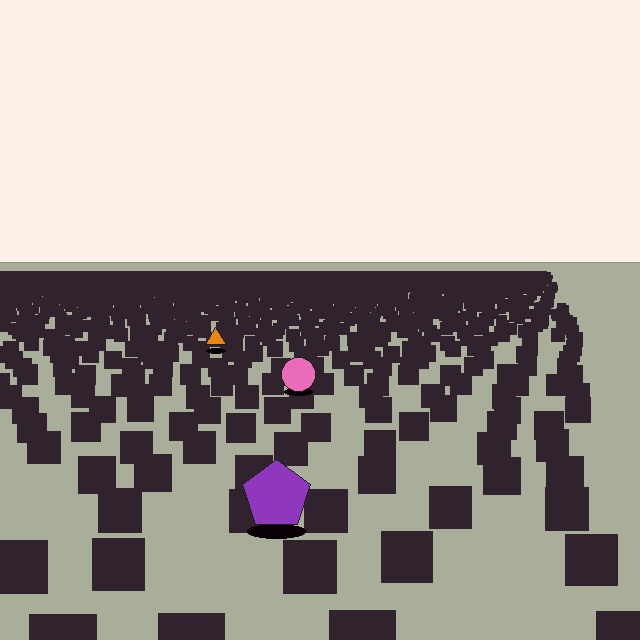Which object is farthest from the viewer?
The orange triangle is farthest from the viewer. It appears smaller and the ground texture around it is denser.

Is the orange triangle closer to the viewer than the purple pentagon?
No. The purple pentagon is closer — you can tell from the texture gradient: the ground texture is coarser near it.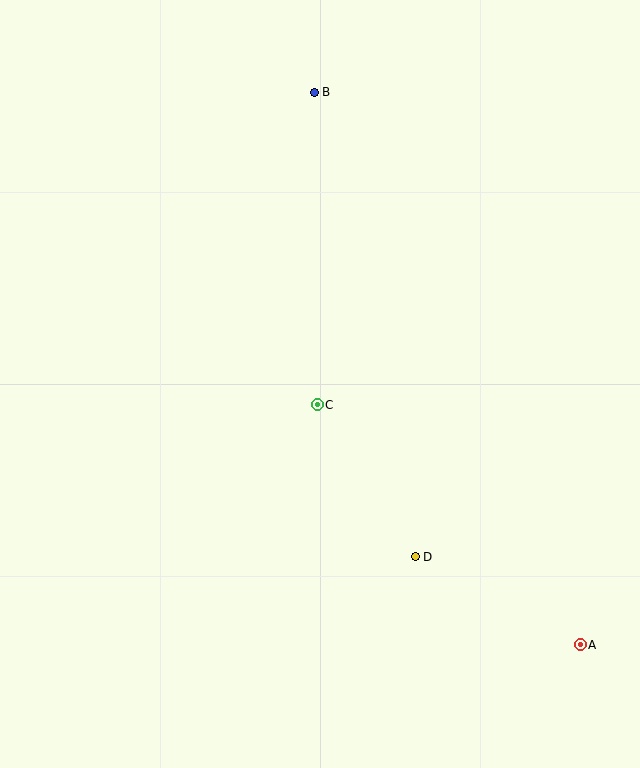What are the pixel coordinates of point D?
Point D is at (415, 557).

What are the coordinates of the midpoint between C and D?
The midpoint between C and D is at (366, 481).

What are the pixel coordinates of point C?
Point C is at (317, 405).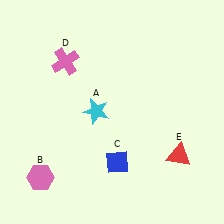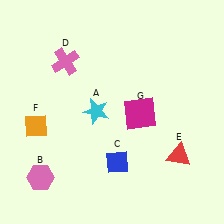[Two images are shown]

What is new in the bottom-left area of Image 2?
An orange diamond (F) was added in the bottom-left area of Image 2.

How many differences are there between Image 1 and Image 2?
There are 2 differences between the two images.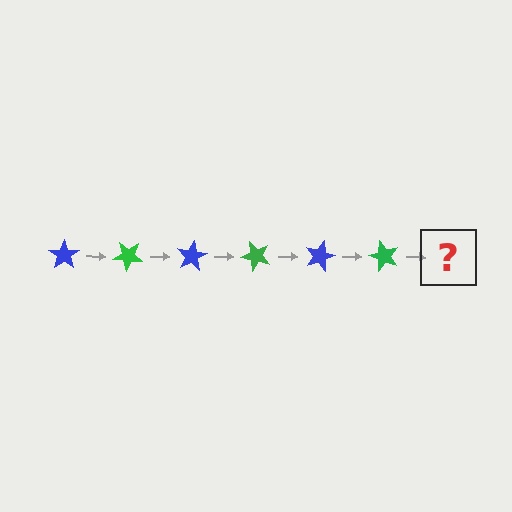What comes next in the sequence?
The next element should be a blue star, rotated 240 degrees from the start.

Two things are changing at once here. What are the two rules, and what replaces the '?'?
The two rules are that it rotates 40 degrees each step and the color cycles through blue and green. The '?' should be a blue star, rotated 240 degrees from the start.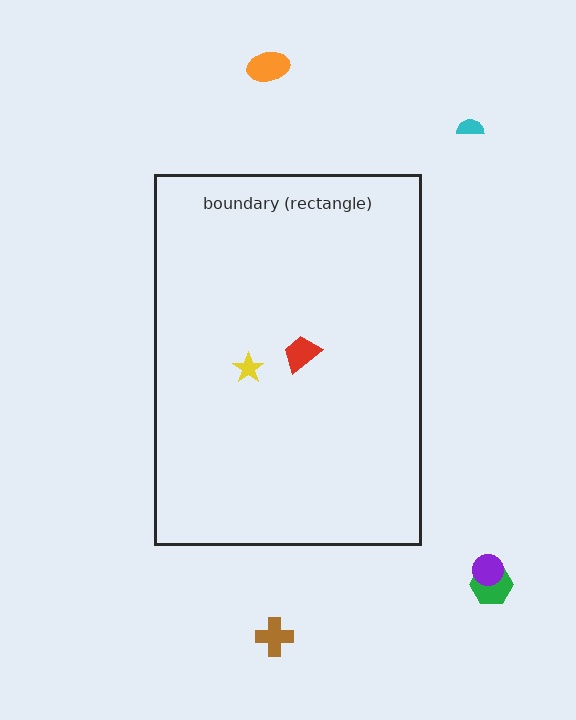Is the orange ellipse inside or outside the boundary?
Outside.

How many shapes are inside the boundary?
2 inside, 5 outside.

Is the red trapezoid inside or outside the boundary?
Inside.